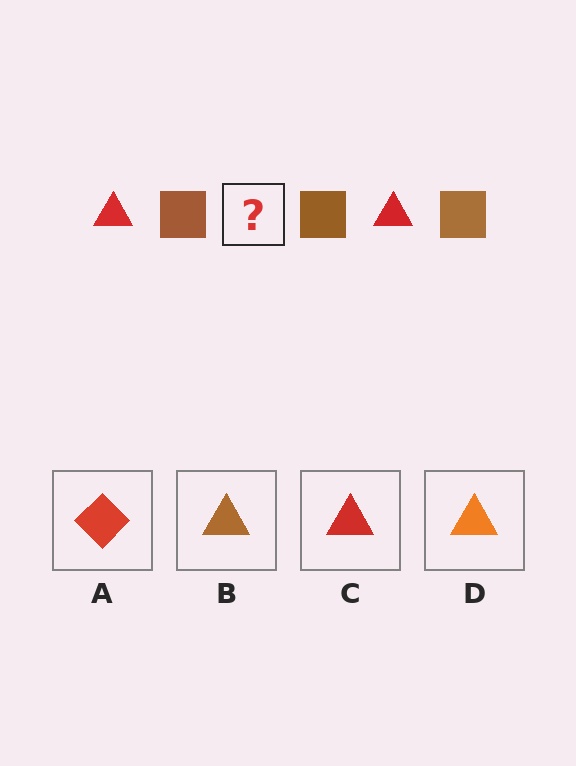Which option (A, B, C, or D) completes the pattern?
C.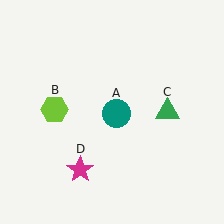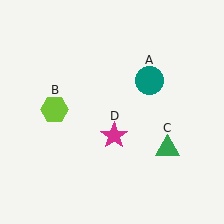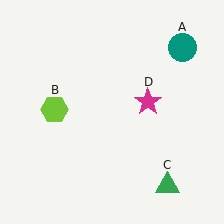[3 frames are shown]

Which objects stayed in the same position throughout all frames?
Lime hexagon (object B) remained stationary.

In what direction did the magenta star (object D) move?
The magenta star (object D) moved up and to the right.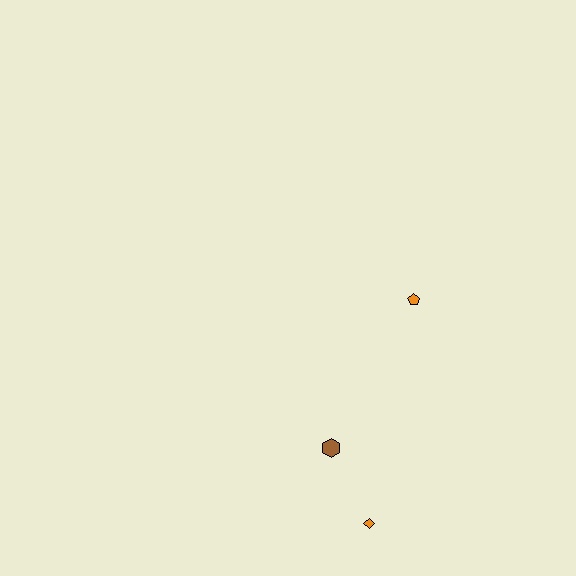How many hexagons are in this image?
There is 1 hexagon.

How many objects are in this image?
There are 3 objects.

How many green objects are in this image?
There are no green objects.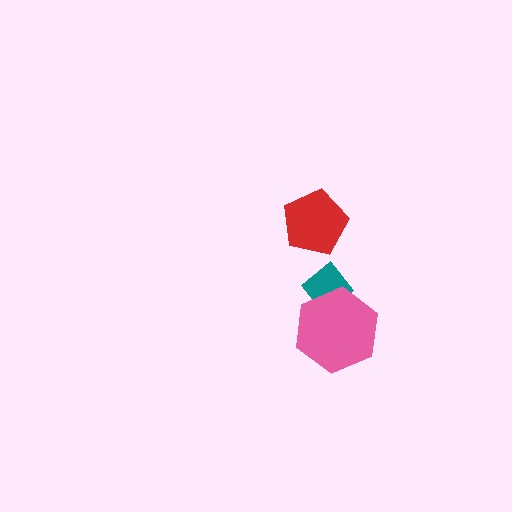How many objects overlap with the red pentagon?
0 objects overlap with the red pentagon.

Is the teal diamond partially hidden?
Yes, it is partially covered by another shape.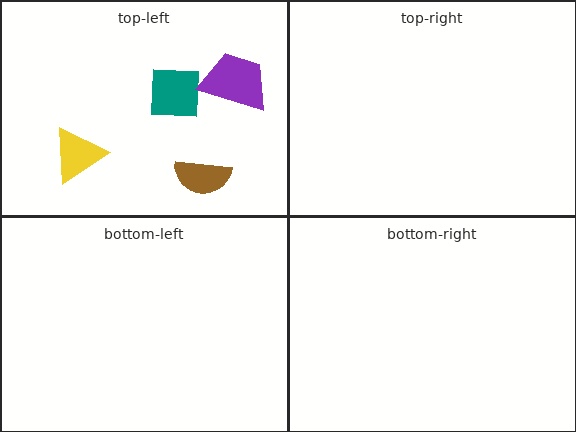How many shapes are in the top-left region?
4.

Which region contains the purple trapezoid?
The top-left region.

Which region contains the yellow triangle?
The top-left region.